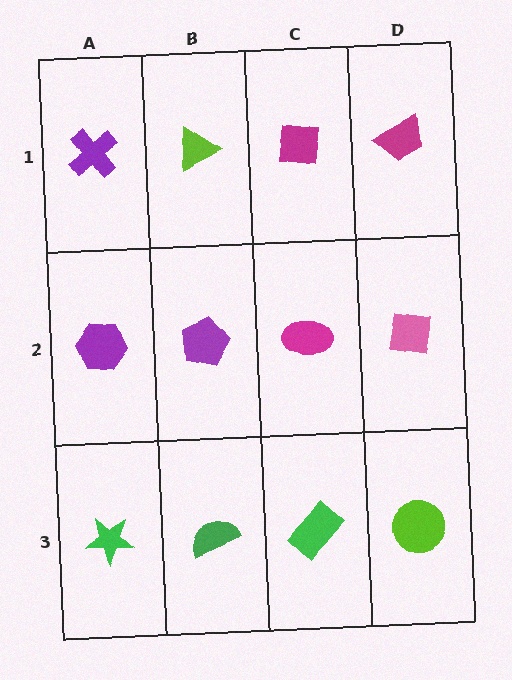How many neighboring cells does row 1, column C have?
3.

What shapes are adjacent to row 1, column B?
A purple pentagon (row 2, column B), a purple cross (row 1, column A), a magenta square (row 1, column C).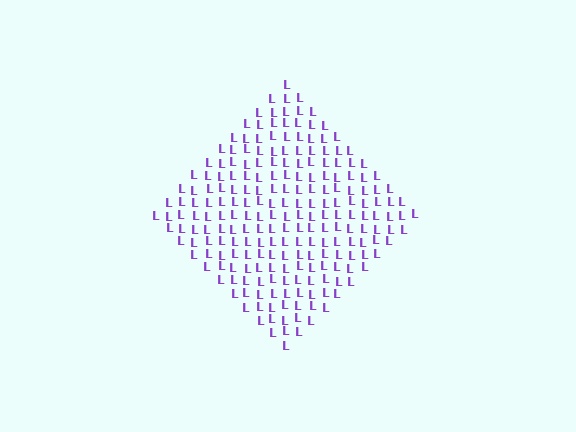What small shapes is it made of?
It is made of small letter L's.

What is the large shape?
The large shape is a diamond.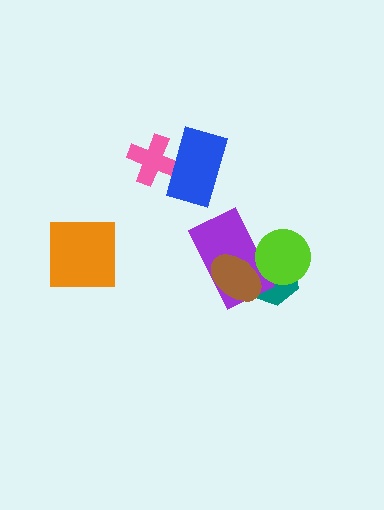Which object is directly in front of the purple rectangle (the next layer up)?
The lime circle is directly in front of the purple rectangle.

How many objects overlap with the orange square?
0 objects overlap with the orange square.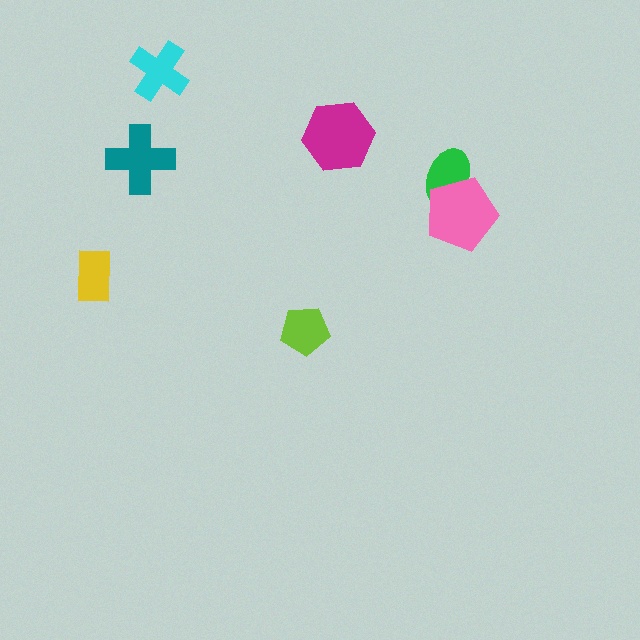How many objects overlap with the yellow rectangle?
0 objects overlap with the yellow rectangle.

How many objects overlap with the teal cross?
0 objects overlap with the teal cross.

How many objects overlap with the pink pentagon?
1 object overlaps with the pink pentagon.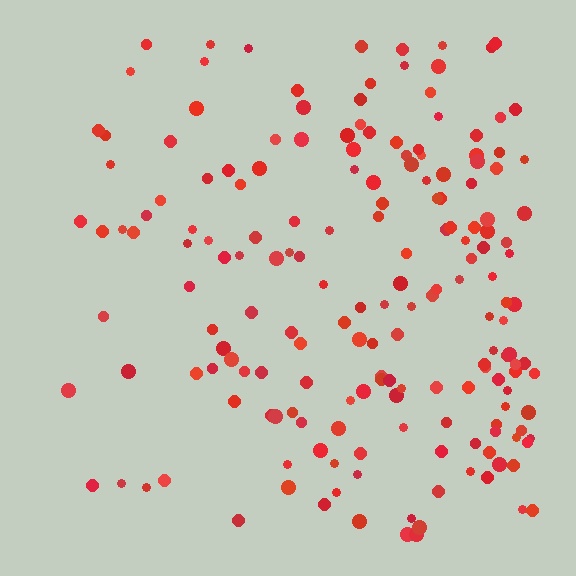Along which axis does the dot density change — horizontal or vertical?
Horizontal.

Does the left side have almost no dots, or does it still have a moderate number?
Still a moderate number, just noticeably fewer than the right.